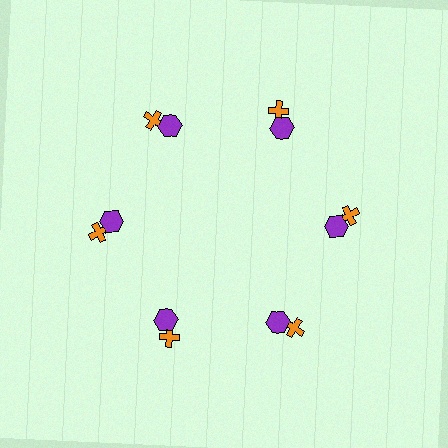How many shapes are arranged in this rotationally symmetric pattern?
There are 12 shapes, arranged in 6 groups of 2.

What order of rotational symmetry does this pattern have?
This pattern has 6-fold rotational symmetry.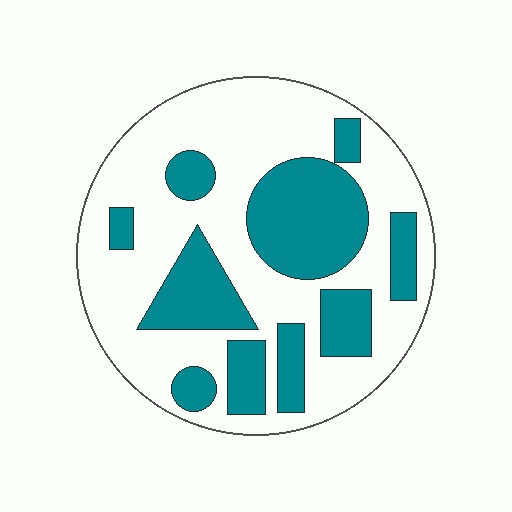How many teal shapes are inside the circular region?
10.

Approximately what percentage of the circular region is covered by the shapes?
Approximately 35%.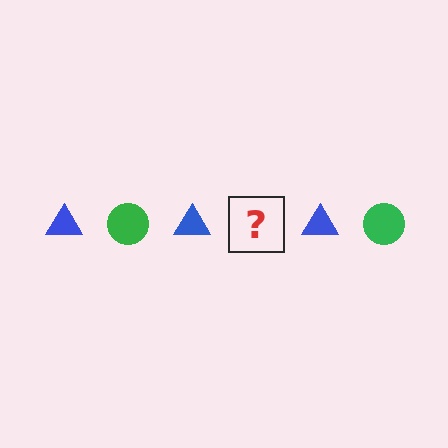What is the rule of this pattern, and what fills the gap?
The rule is that the pattern alternates between blue triangle and green circle. The gap should be filled with a green circle.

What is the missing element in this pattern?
The missing element is a green circle.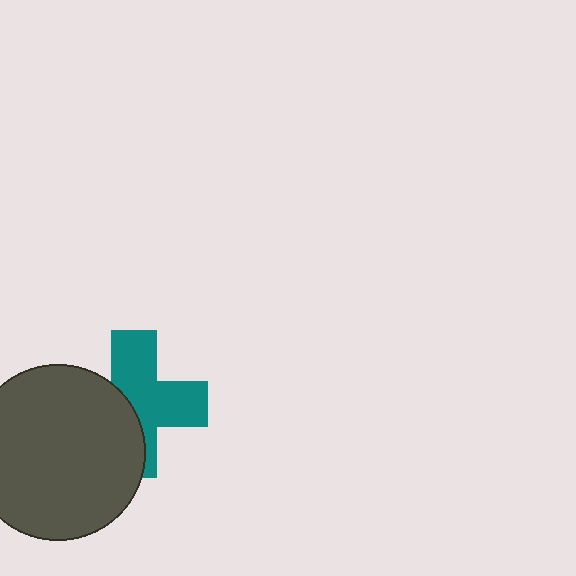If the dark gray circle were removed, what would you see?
You would see the complete teal cross.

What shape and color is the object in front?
The object in front is a dark gray circle.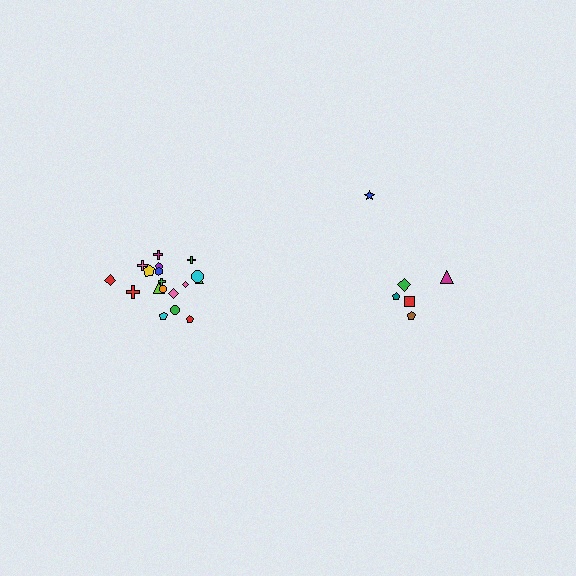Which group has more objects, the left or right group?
The left group.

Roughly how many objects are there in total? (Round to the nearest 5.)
Roughly 25 objects in total.